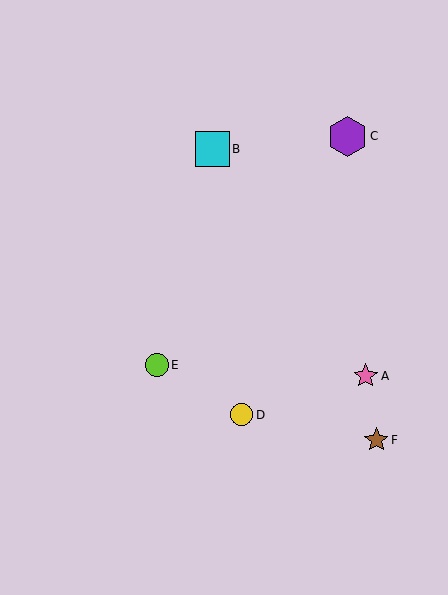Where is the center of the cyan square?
The center of the cyan square is at (212, 149).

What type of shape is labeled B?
Shape B is a cyan square.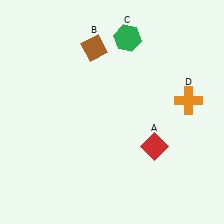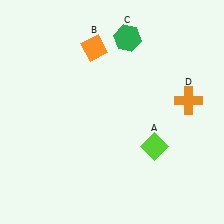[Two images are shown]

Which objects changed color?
A changed from red to lime. B changed from brown to orange.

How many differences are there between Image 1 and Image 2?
There are 2 differences between the two images.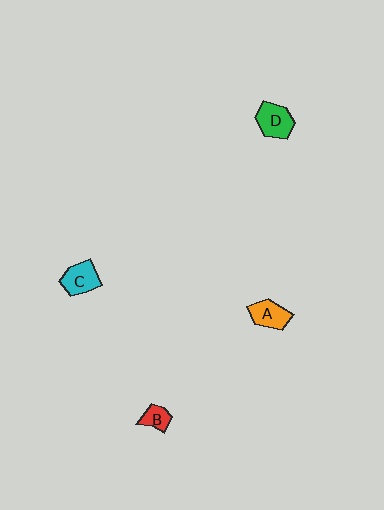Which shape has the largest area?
Shape D (green).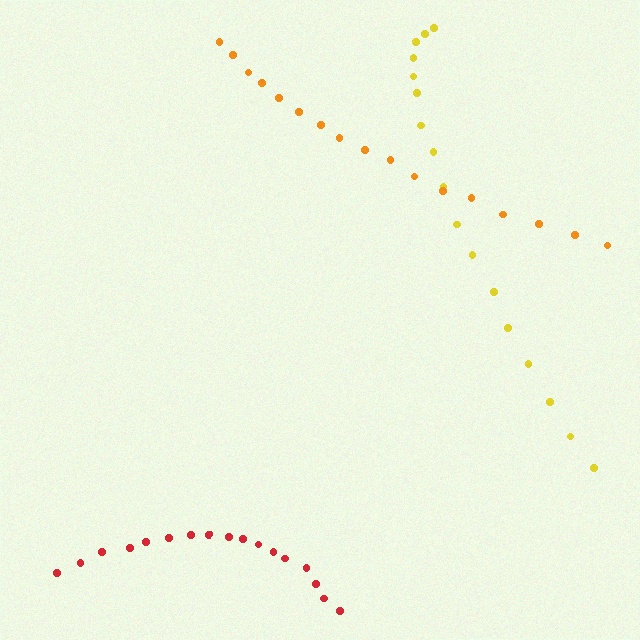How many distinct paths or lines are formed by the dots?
There are 3 distinct paths.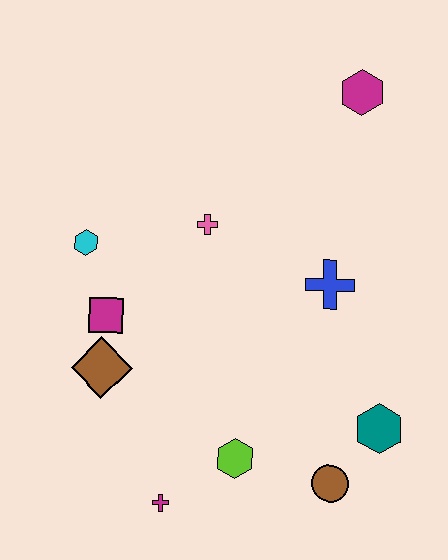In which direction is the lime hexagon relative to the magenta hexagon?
The lime hexagon is below the magenta hexagon.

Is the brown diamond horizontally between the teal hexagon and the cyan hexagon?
Yes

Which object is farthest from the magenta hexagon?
The magenta cross is farthest from the magenta hexagon.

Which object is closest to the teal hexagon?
The brown circle is closest to the teal hexagon.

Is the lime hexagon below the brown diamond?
Yes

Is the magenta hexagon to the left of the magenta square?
No